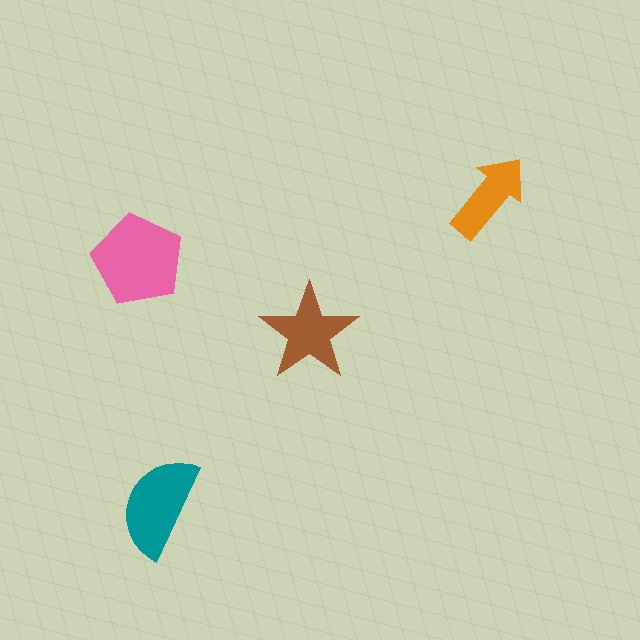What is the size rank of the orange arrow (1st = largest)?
4th.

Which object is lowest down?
The teal semicircle is bottommost.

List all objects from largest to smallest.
The pink pentagon, the teal semicircle, the brown star, the orange arrow.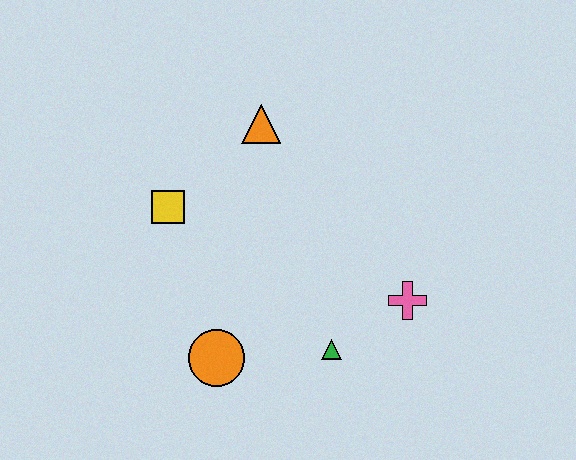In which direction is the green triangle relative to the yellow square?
The green triangle is to the right of the yellow square.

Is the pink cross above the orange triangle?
No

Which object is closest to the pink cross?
The green triangle is closest to the pink cross.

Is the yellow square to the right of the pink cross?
No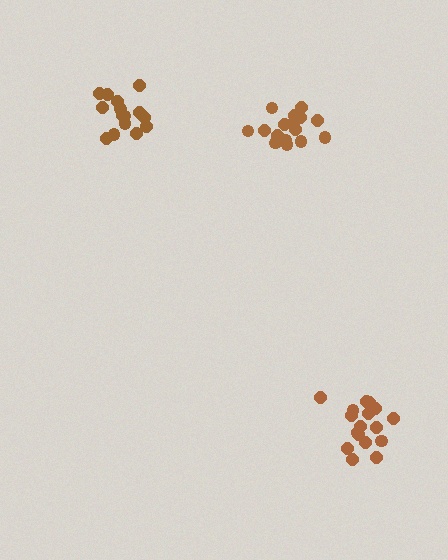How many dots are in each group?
Group 1: 16 dots, Group 2: 17 dots, Group 3: 15 dots (48 total).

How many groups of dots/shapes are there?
There are 3 groups.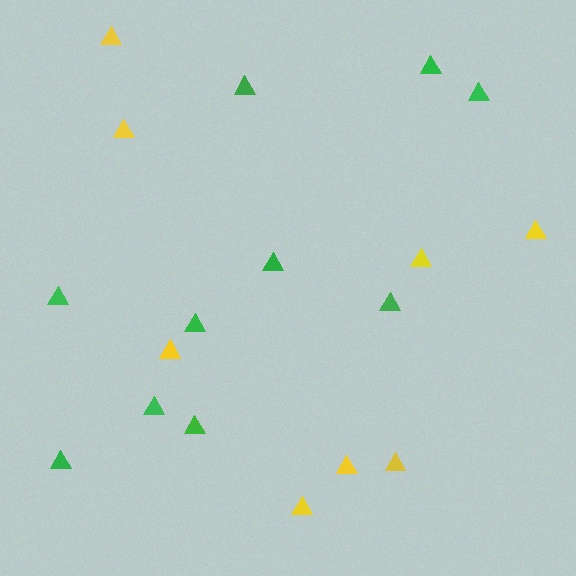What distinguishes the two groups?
There are 2 groups: one group of green triangles (10) and one group of yellow triangles (8).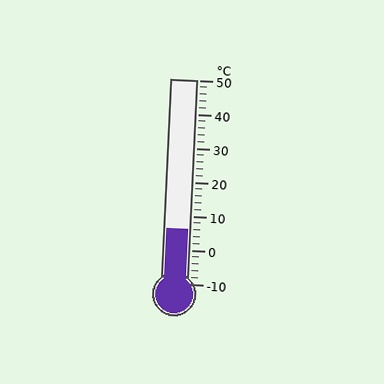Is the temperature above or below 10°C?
The temperature is below 10°C.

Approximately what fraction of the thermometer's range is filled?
The thermometer is filled to approximately 25% of its range.